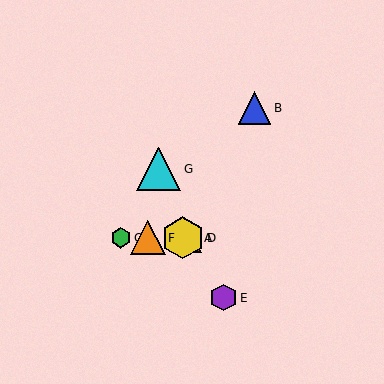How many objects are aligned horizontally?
4 objects (A, C, D, F) are aligned horizontally.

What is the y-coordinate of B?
Object B is at y≈108.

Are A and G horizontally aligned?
No, A is at y≈238 and G is at y≈169.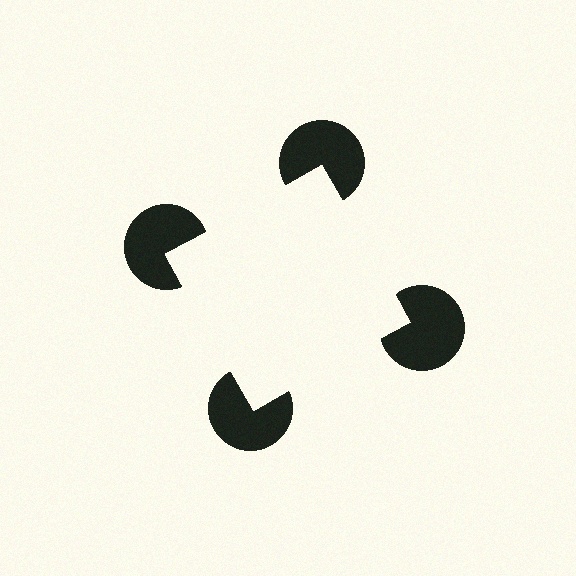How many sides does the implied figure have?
4 sides.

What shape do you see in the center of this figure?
An illusory square — its edges are inferred from the aligned wedge cuts in the pac-man discs, not physically drawn.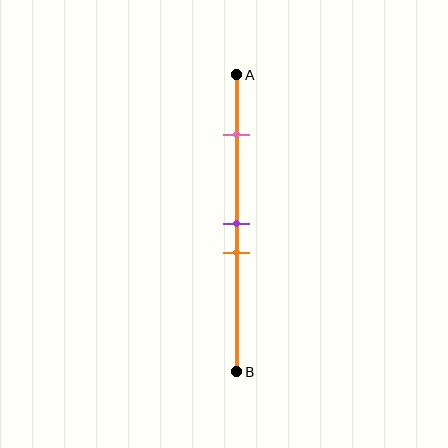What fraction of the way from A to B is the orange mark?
The orange mark is approximately 60% (0.6) of the way from A to B.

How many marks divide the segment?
There are 3 marks dividing the segment.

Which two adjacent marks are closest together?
The purple and orange marks are the closest adjacent pair.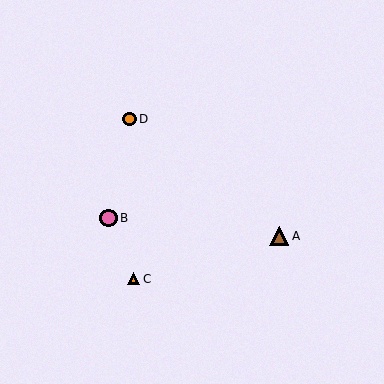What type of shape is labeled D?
Shape D is an orange circle.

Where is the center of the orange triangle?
The center of the orange triangle is at (134, 279).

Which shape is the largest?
The brown triangle (labeled A) is the largest.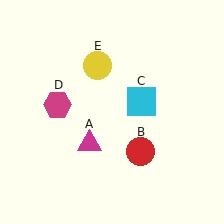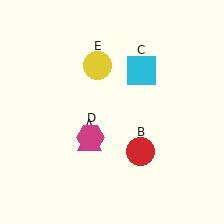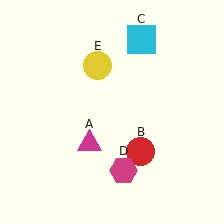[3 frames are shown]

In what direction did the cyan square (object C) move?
The cyan square (object C) moved up.